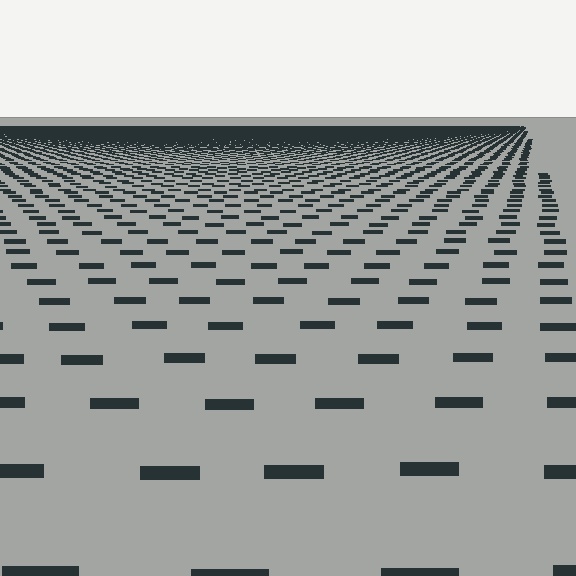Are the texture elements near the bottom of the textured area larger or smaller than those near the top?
Larger. Near the bottom, elements are closer to the viewer and appear at a bigger on-screen size.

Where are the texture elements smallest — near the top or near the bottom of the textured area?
Near the top.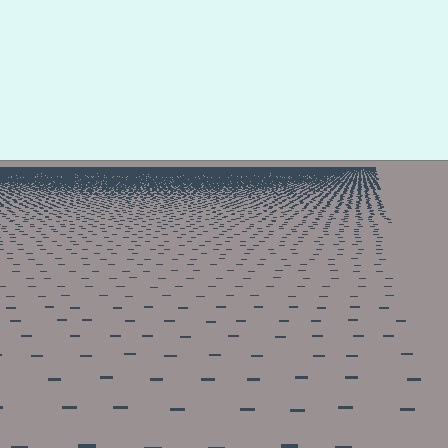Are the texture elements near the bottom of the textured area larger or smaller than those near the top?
Larger. Near the bottom, elements are closer to the viewer and appear at a bigger on-screen size.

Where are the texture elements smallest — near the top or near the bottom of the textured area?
Near the top.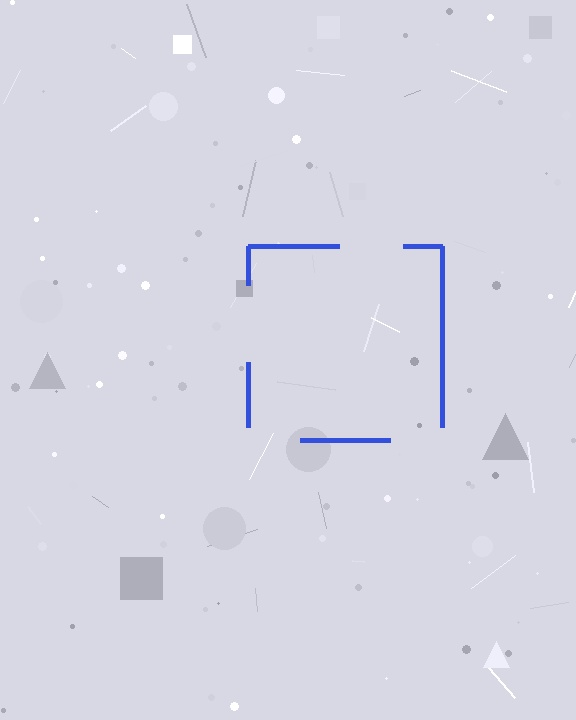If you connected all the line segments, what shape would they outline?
They would outline a square.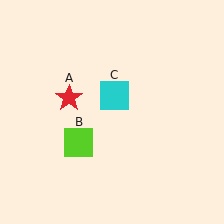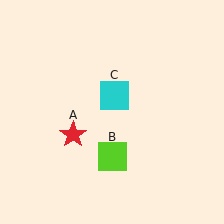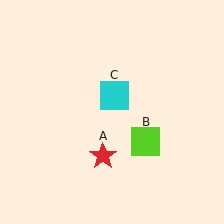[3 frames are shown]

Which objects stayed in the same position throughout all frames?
Cyan square (object C) remained stationary.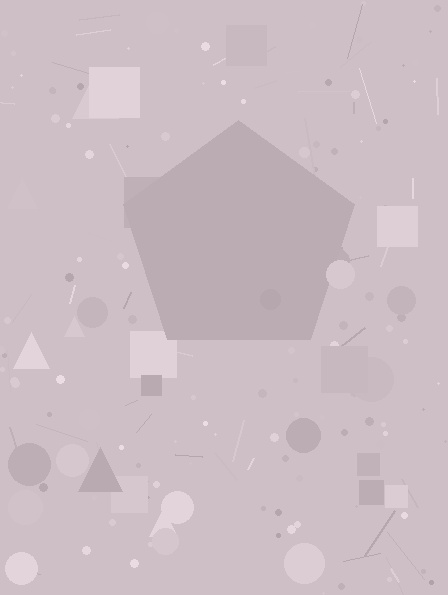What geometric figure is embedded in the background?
A pentagon is embedded in the background.